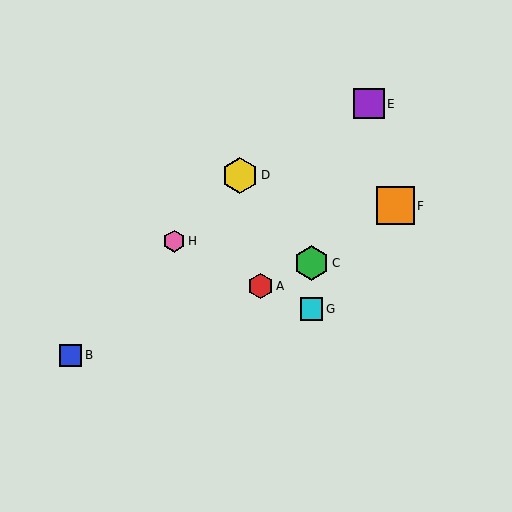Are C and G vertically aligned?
Yes, both are at x≈312.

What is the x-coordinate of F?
Object F is at x≈396.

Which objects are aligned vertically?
Objects C, G are aligned vertically.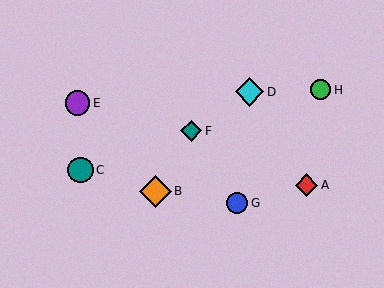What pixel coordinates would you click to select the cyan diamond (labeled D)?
Click at (250, 92) to select the cyan diamond D.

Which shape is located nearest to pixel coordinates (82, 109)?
The purple circle (labeled E) at (77, 103) is nearest to that location.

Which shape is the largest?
The orange diamond (labeled B) is the largest.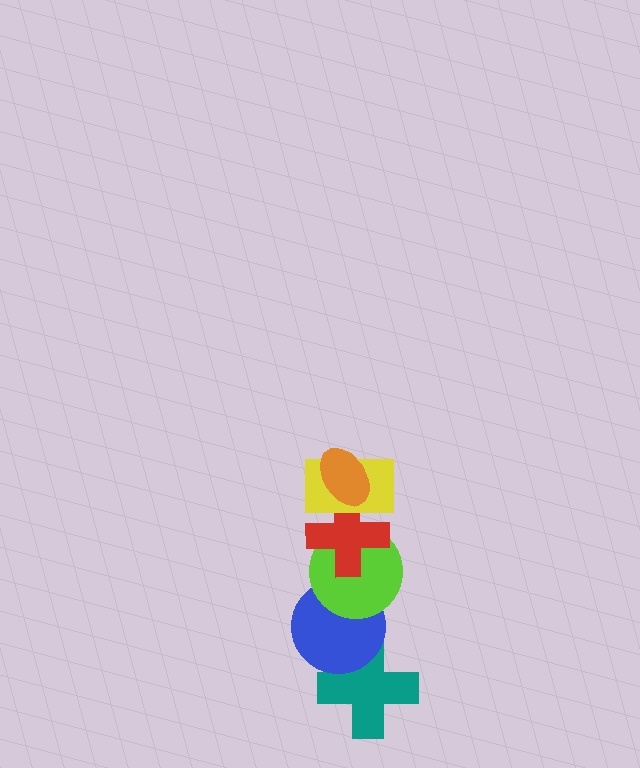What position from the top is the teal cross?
The teal cross is 6th from the top.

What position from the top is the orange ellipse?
The orange ellipse is 1st from the top.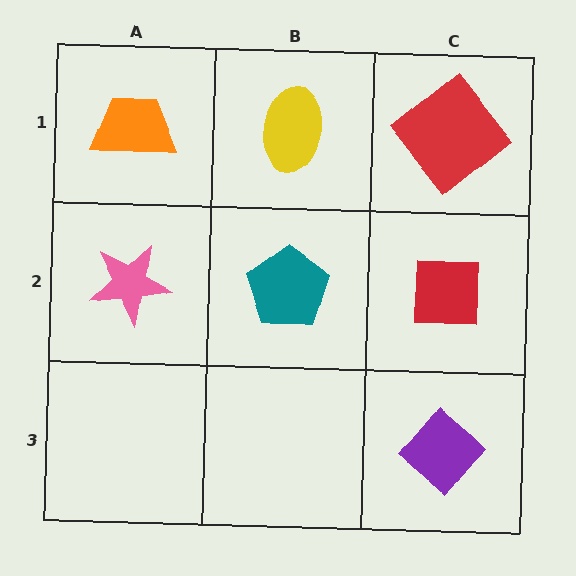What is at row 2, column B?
A teal pentagon.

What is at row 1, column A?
An orange trapezoid.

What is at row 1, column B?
A yellow ellipse.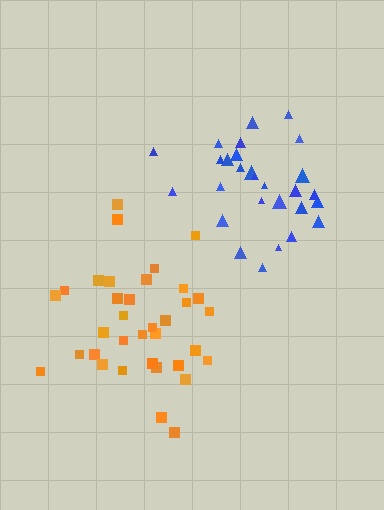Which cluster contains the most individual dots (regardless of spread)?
Orange (35).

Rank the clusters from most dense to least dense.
blue, orange.